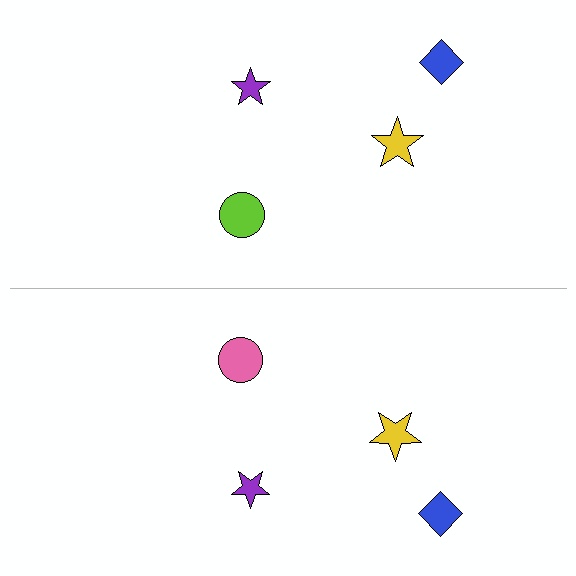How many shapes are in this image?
There are 8 shapes in this image.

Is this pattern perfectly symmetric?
No, the pattern is not perfectly symmetric. The pink circle on the bottom side breaks the symmetry — its mirror counterpart is lime.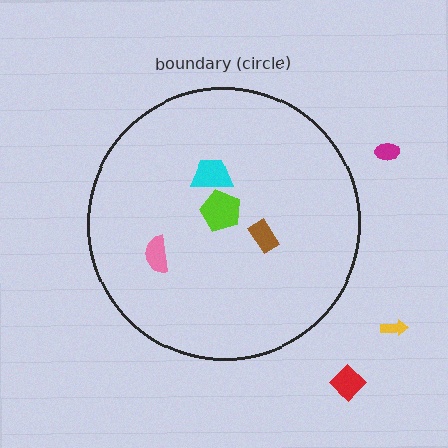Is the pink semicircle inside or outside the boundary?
Inside.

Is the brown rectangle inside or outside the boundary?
Inside.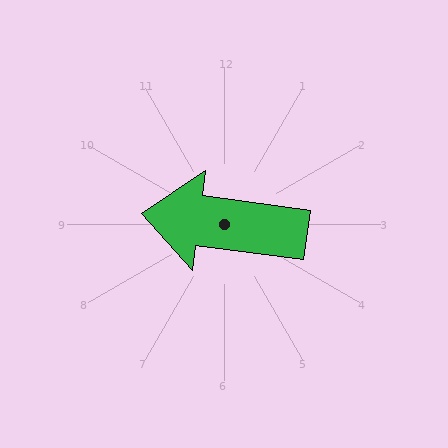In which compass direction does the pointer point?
West.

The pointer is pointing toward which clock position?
Roughly 9 o'clock.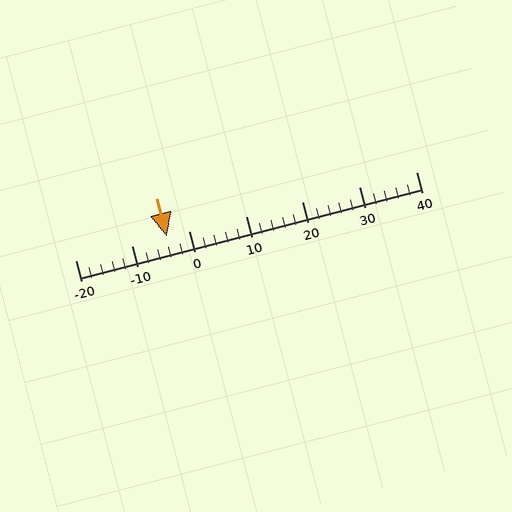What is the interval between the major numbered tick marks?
The major tick marks are spaced 10 units apart.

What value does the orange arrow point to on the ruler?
The orange arrow points to approximately -4.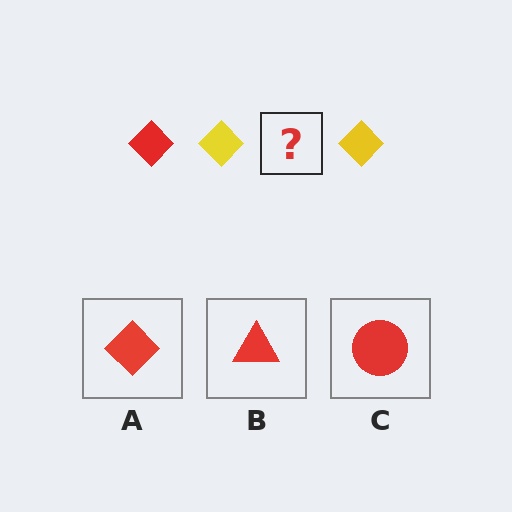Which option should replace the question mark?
Option A.